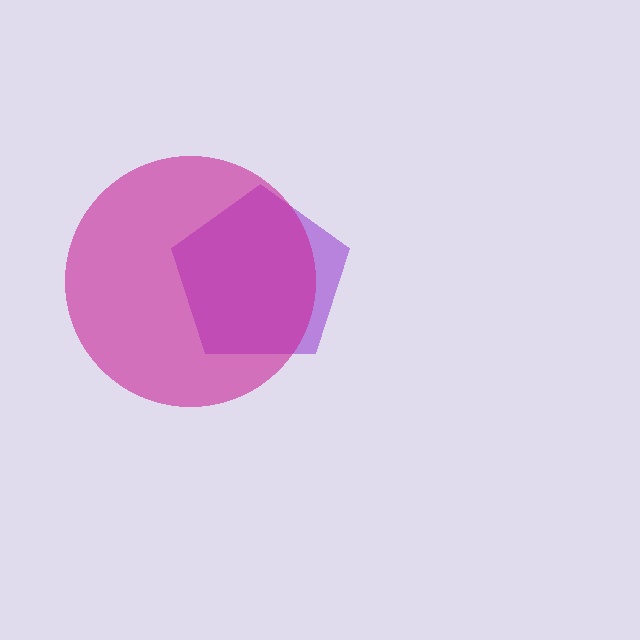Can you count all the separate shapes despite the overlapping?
Yes, there are 2 separate shapes.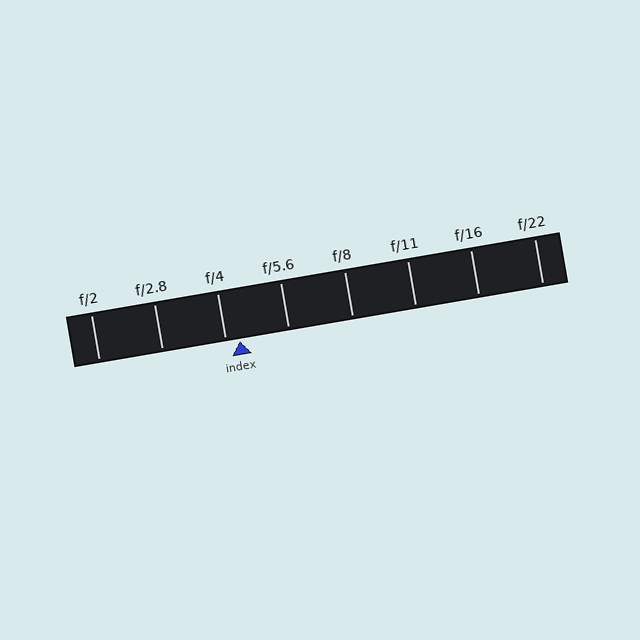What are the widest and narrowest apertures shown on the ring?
The widest aperture shown is f/2 and the narrowest is f/22.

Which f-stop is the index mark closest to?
The index mark is closest to f/4.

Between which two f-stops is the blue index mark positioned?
The index mark is between f/4 and f/5.6.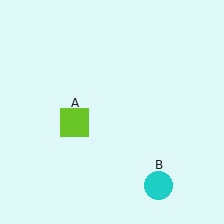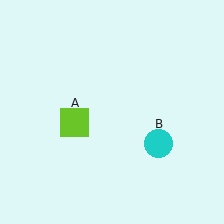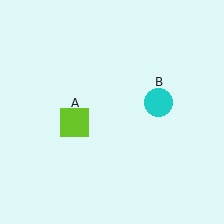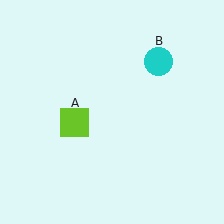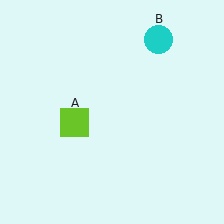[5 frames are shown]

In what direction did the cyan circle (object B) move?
The cyan circle (object B) moved up.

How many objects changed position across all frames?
1 object changed position: cyan circle (object B).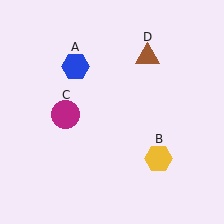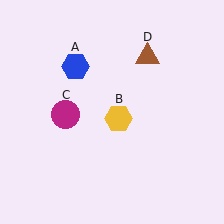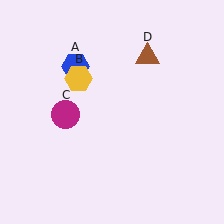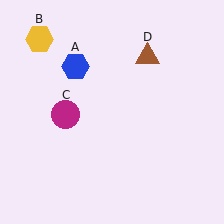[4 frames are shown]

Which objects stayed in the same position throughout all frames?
Blue hexagon (object A) and magenta circle (object C) and brown triangle (object D) remained stationary.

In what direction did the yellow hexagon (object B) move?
The yellow hexagon (object B) moved up and to the left.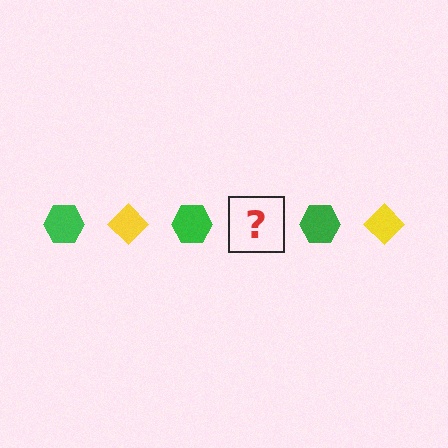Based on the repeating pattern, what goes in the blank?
The blank should be a yellow diamond.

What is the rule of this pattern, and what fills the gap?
The rule is that the pattern alternates between green hexagon and yellow diamond. The gap should be filled with a yellow diamond.